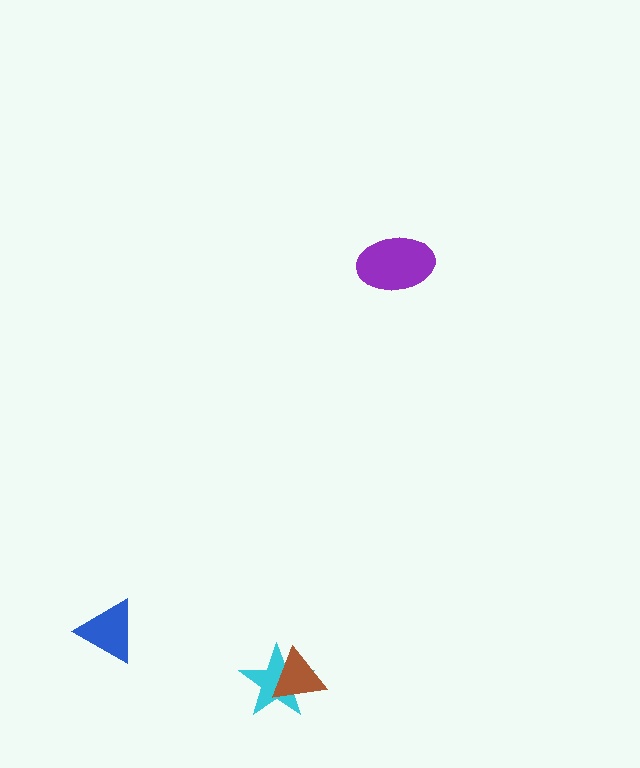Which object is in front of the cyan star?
The brown triangle is in front of the cyan star.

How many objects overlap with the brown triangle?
1 object overlaps with the brown triangle.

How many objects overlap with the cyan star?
1 object overlaps with the cyan star.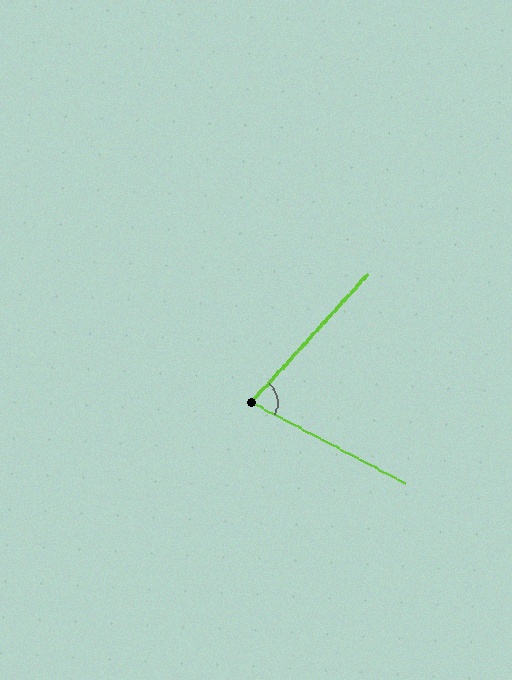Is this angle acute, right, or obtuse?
It is acute.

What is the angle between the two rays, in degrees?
Approximately 76 degrees.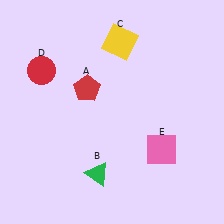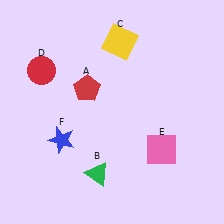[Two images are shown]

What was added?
A blue star (F) was added in Image 2.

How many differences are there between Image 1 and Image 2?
There is 1 difference between the two images.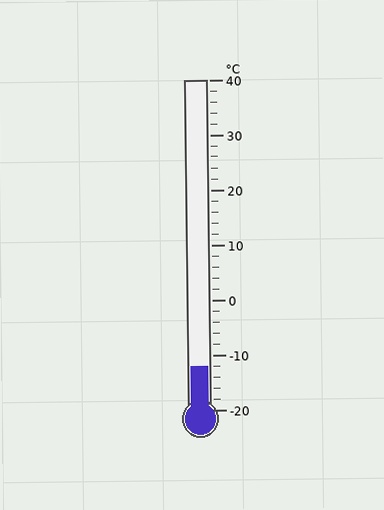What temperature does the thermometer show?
The thermometer shows approximately -12°C.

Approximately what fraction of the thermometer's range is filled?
The thermometer is filled to approximately 15% of its range.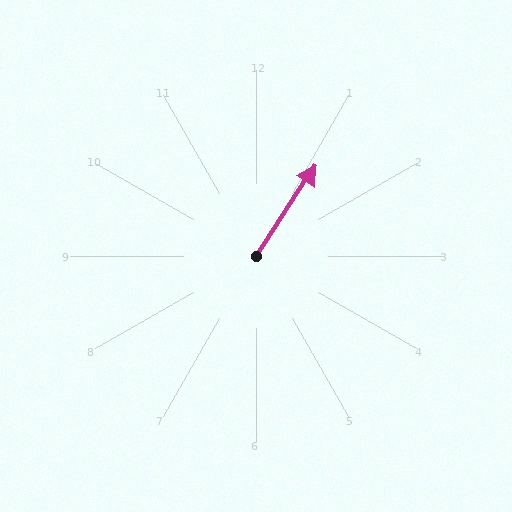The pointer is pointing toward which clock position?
Roughly 1 o'clock.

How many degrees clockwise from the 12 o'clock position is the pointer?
Approximately 33 degrees.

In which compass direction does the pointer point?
Northeast.